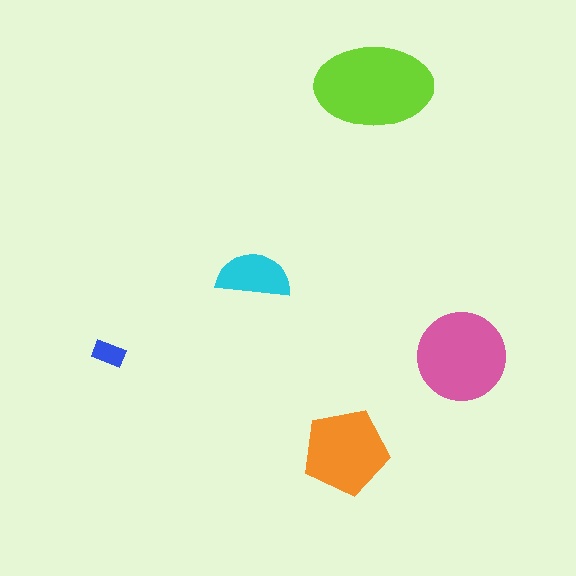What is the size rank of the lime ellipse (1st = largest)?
1st.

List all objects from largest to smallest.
The lime ellipse, the pink circle, the orange pentagon, the cyan semicircle, the blue rectangle.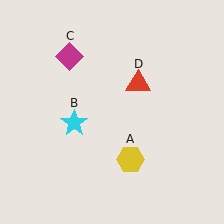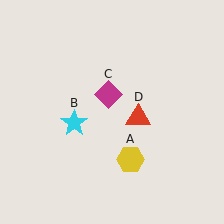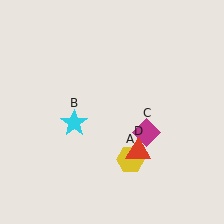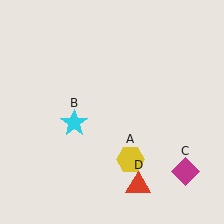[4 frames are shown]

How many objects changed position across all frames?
2 objects changed position: magenta diamond (object C), red triangle (object D).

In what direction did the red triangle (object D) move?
The red triangle (object D) moved down.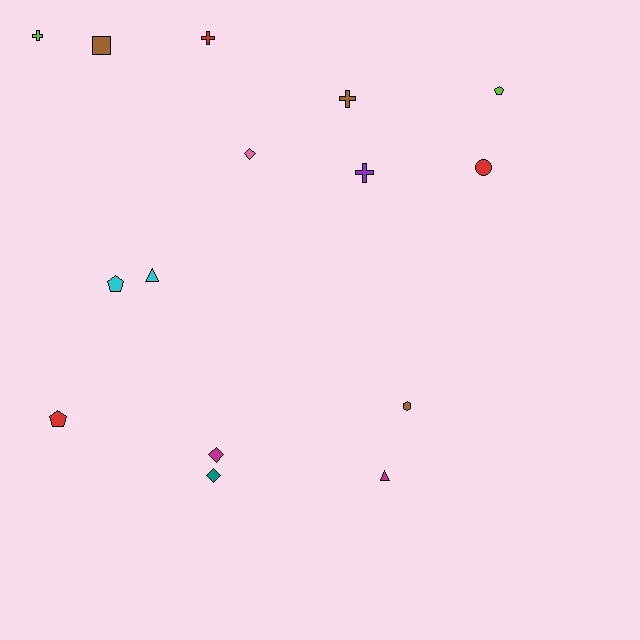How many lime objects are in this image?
There are 2 lime objects.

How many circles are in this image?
There is 1 circle.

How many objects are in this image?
There are 15 objects.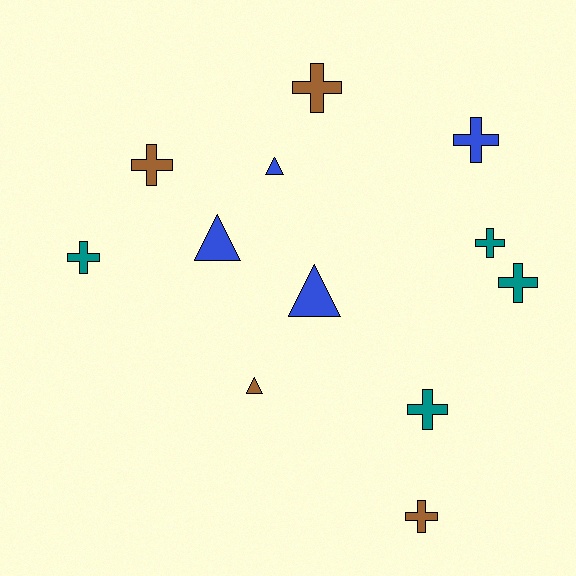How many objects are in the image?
There are 12 objects.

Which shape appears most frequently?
Cross, with 8 objects.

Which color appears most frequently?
Blue, with 4 objects.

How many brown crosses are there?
There are 3 brown crosses.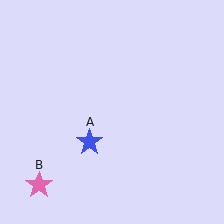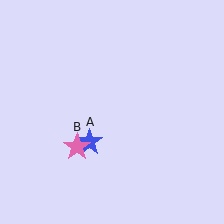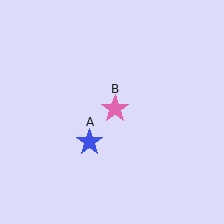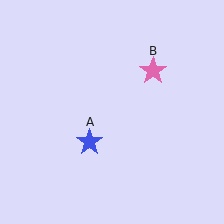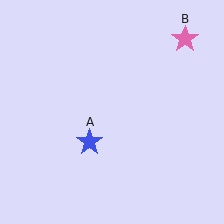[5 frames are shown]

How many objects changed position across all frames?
1 object changed position: pink star (object B).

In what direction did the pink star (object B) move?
The pink star (object B) moved up and to the right.